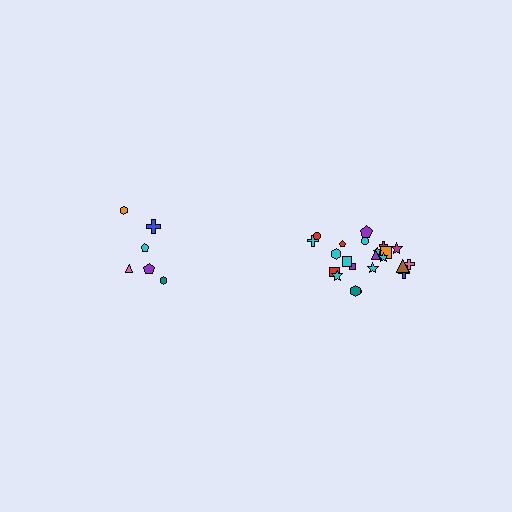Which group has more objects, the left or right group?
The right group.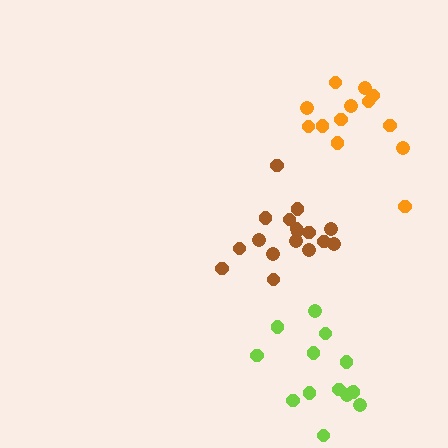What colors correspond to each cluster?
The clusters are colored: lime, brown, orange.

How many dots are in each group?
Group 1: 14 dots, Group 2: 17 dots, Group 3: 13 dots (44 total).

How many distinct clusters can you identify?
There are 3 distinct clusters.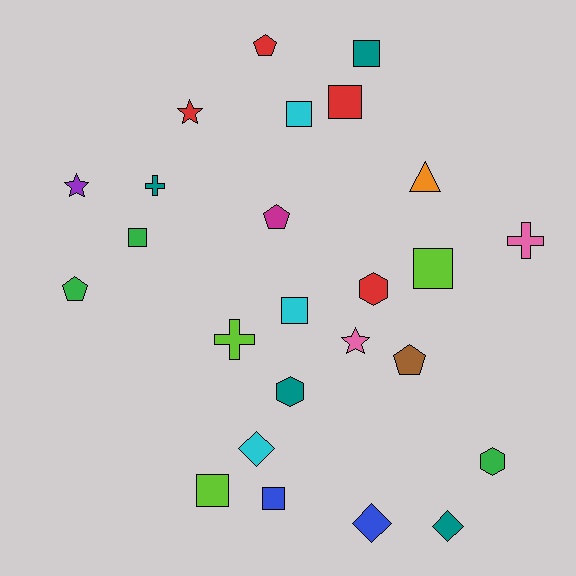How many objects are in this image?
There are 25 objects.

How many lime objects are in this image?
There are 3 lime objects.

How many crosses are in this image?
There are 3 crosses.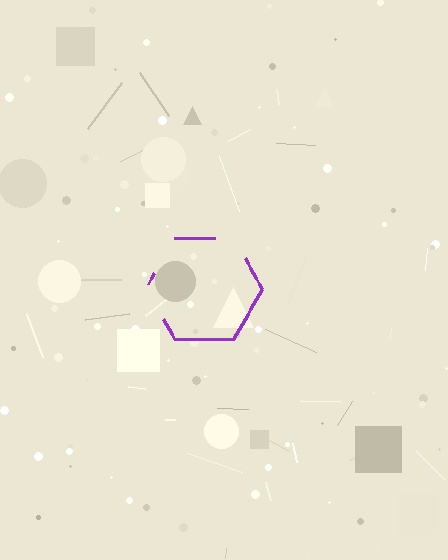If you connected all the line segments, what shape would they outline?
They would outline a hexagon.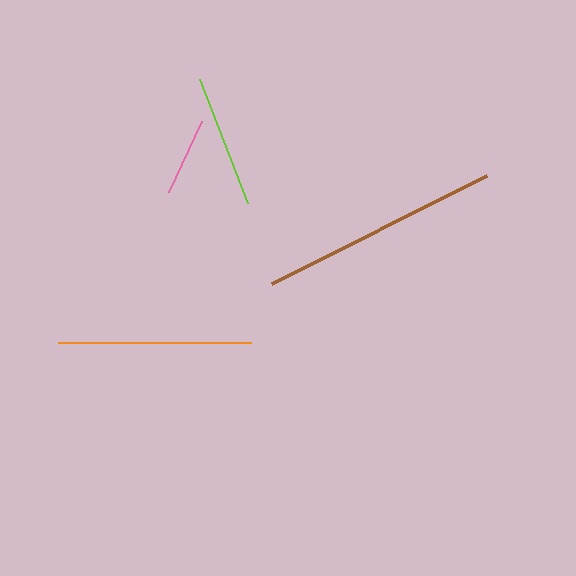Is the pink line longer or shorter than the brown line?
The brown line is longer than the pink line.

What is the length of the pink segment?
The pink segment is approximately 78 pixels long.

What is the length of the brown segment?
The brown segment is approximately 240 pixels long.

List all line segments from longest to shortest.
From longest to shortest: brown, orange, lime, pink.